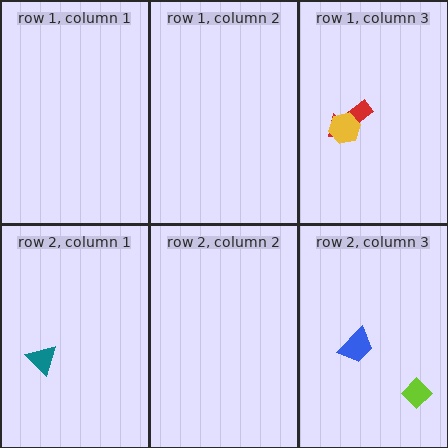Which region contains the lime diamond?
The row 2, column 3 region.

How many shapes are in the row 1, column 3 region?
2.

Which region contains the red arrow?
The row 1, column 3 region.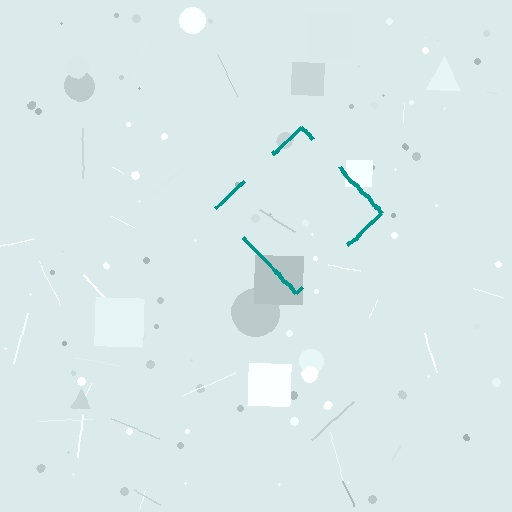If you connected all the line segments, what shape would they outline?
They would outline a diamond.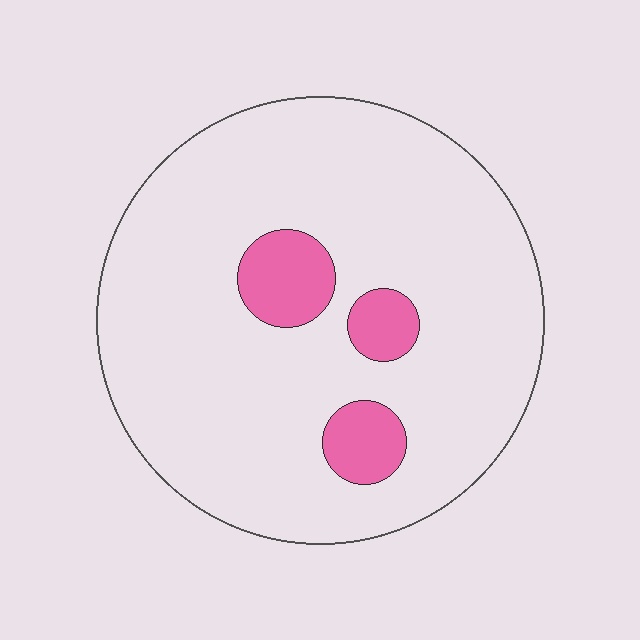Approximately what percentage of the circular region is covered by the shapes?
Approximately 10%.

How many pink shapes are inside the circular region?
3.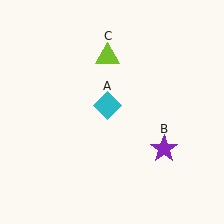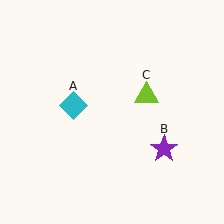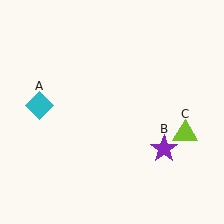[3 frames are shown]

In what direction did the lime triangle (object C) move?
The lime triangle (object C) moved down and to the right.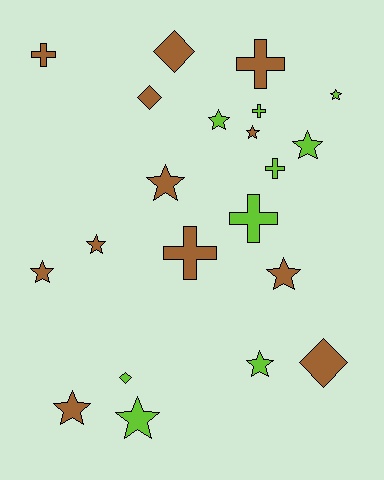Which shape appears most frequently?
Star, with 11 objects.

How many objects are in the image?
There are 21 objects.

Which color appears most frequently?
Brown, with 12 objects.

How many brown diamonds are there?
There are 3 brown diamonds.